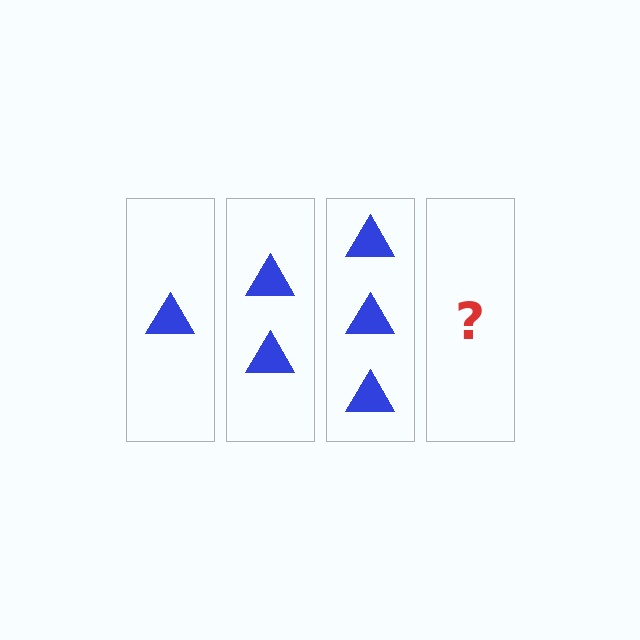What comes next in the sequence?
The next element should be 4 triangles.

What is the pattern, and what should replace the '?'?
The pattern is that each step adds one more triangle. The '?' should be 4 triangles.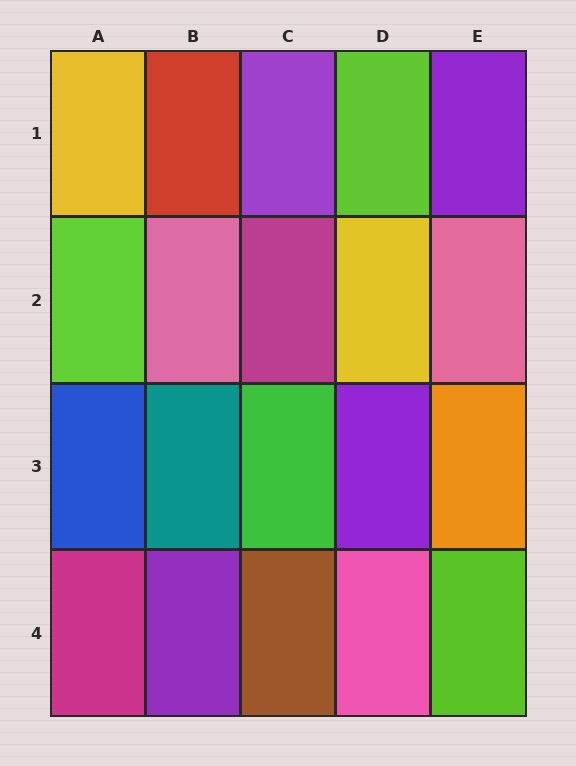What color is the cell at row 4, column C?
Brown.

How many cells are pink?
3 cells are pink.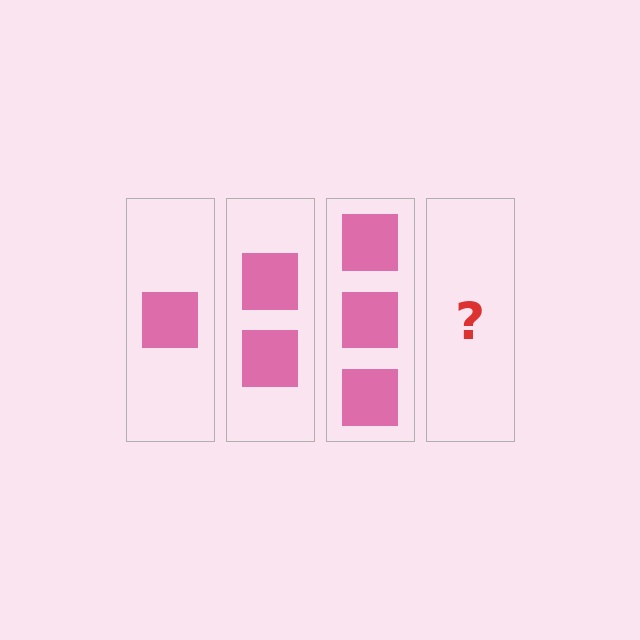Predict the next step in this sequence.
The next step is 4 squares.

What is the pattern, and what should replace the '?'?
The pattern is that each step adds one more square. The '?' should be 4 squares.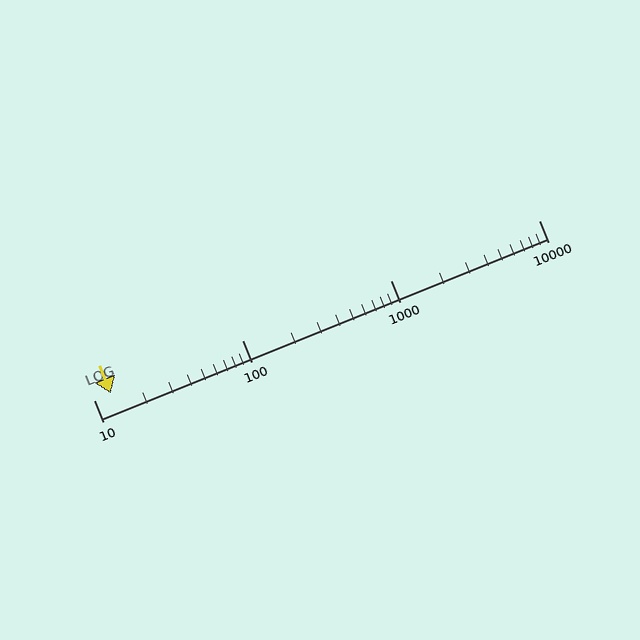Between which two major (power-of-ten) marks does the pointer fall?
The pointer is between 10 and 100.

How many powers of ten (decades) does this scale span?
The scale spans 3 decades, from 10 to 10000.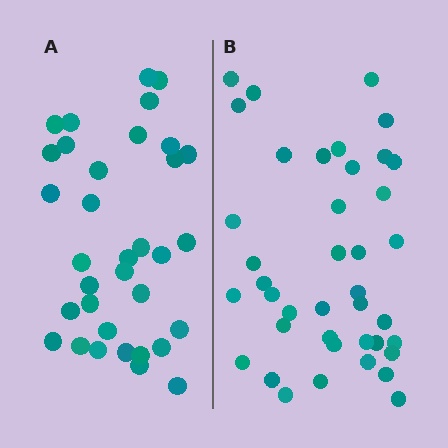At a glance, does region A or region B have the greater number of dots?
Region B (the right region) has more dots.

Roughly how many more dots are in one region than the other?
Region B has about 6 more dots than region A.